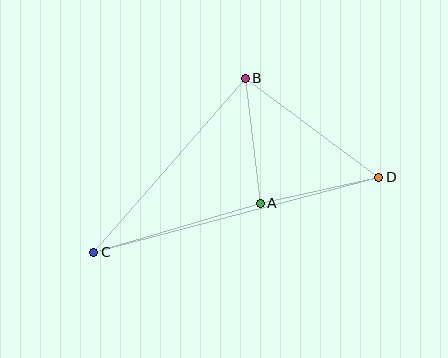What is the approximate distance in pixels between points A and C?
The distance between A and C is approximately 173 pixels.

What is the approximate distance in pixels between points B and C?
The distance between B and C is approximately 231 pixels.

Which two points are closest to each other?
Points A and D are closest to each other.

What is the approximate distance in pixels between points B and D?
The distance between B and D is approximately 166 pixels.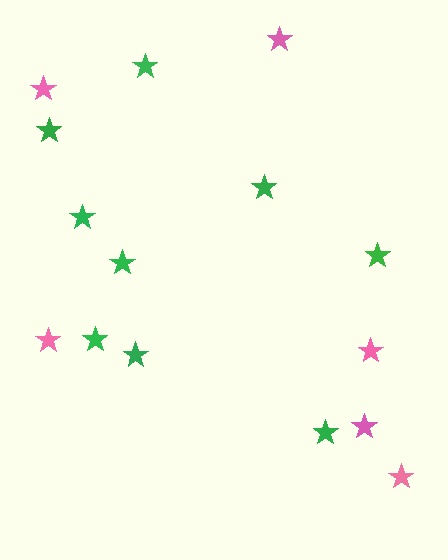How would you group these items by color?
There are 2 groups: one group of green stars (9) and one group of pink stars (6).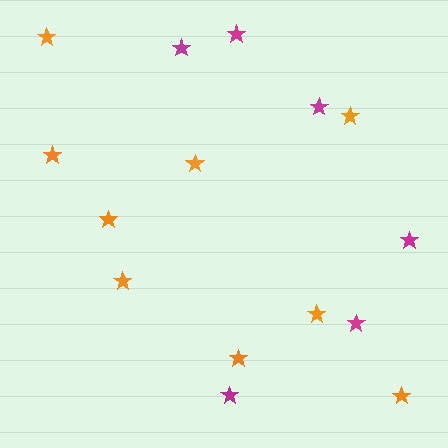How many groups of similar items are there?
There are 2 groups: one group of orange stars (9) and one group of magenta stars (6).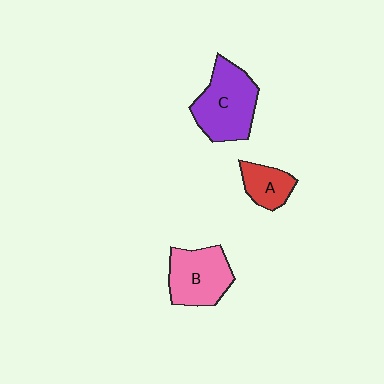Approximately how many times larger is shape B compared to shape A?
Approximately 1.8 times.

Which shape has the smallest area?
Shape A (red).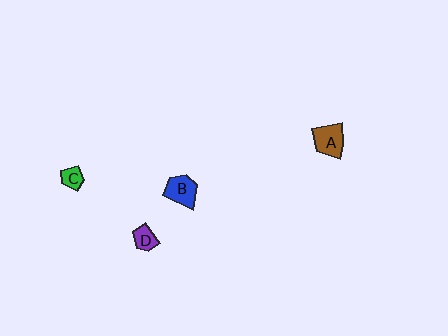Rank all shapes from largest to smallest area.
From largest to smallest: A (brown), B (blue), D (purple), C (green).